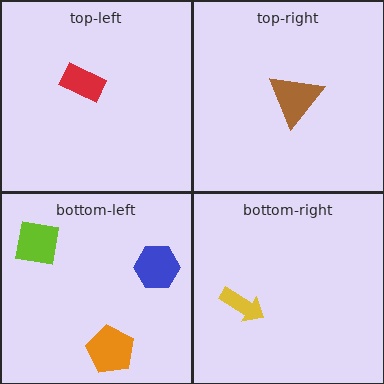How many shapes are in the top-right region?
1.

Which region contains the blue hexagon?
The bottom-left region.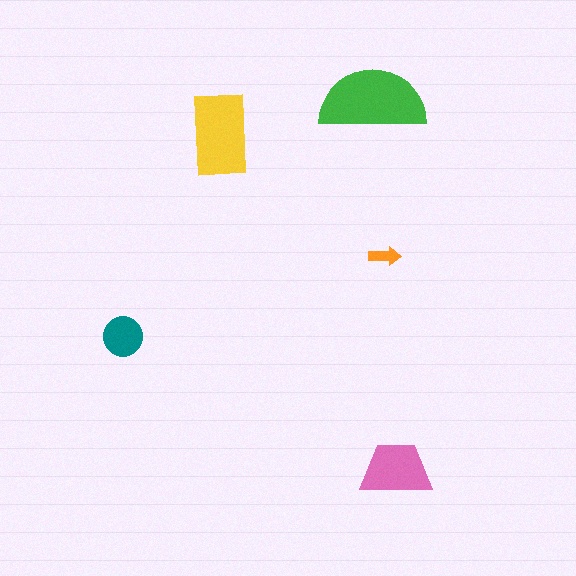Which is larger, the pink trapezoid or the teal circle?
The pink trapezoid.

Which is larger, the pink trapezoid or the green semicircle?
The green semicircle.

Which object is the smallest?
The orange arrow.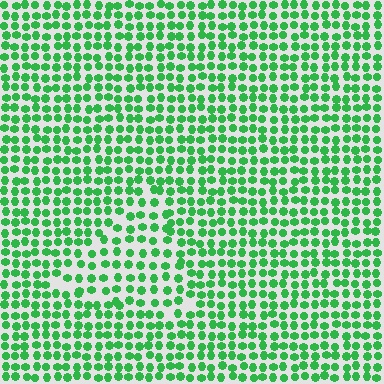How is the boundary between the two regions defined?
The boundary is defined by a change in element density (approximately 1.4x ratio). All elements are the same color, size, and shape.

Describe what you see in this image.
The image contains small green elements arranged at two different densities. A triangle-shaped region is visible where the elements are less densely packed than the surrounding area.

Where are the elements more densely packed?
The elements are more densely packed outside the triangle boundary.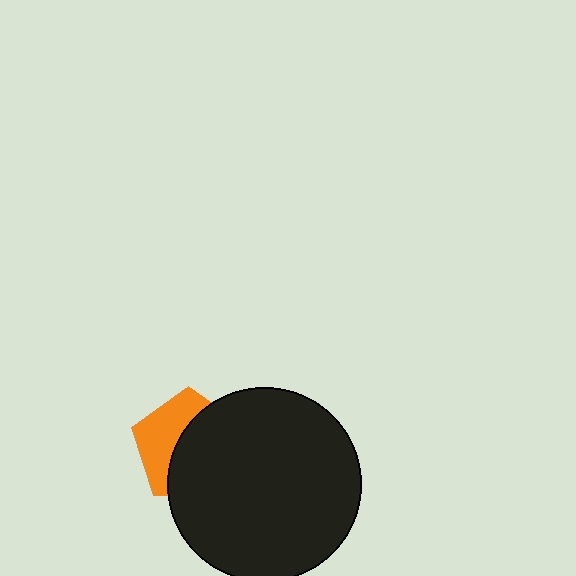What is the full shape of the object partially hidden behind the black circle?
The partially hidden object is an orange pentagon.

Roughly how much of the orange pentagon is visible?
A small part of it is visible (roughly 42%).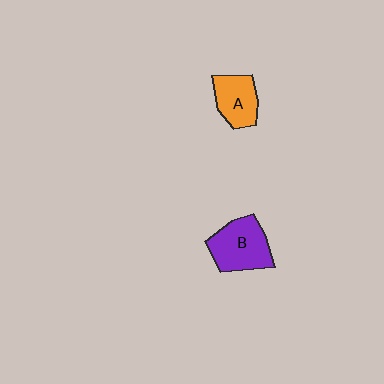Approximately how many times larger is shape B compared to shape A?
Approximately 1.4 times.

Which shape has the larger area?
Shape B (purple).